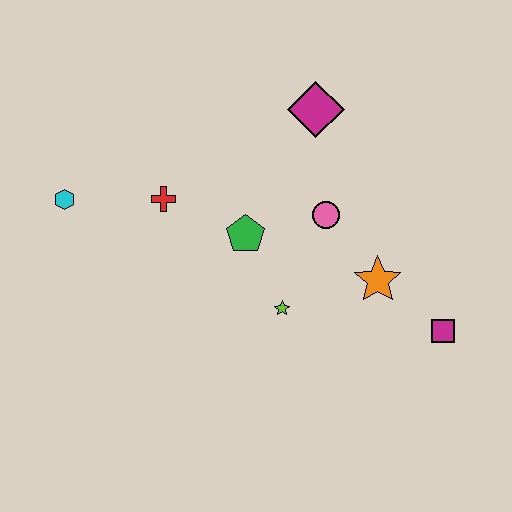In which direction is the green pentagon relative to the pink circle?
The green pentagon is to the left of the pink circle.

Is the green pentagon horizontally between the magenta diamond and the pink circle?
No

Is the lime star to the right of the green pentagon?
Yes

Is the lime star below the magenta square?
No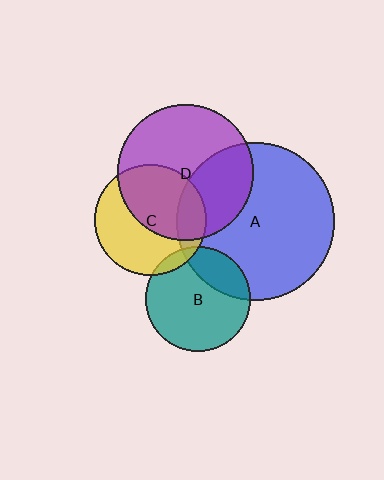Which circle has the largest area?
Circle A (blue).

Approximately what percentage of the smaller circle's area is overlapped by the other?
Approximately 10%.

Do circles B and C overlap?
Yes.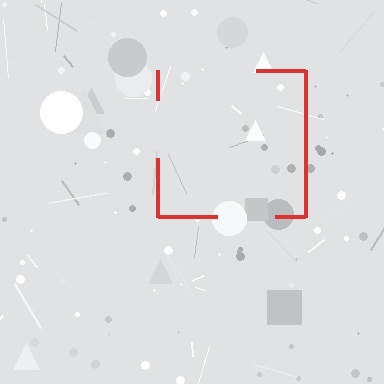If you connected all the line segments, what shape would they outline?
They would outline a square.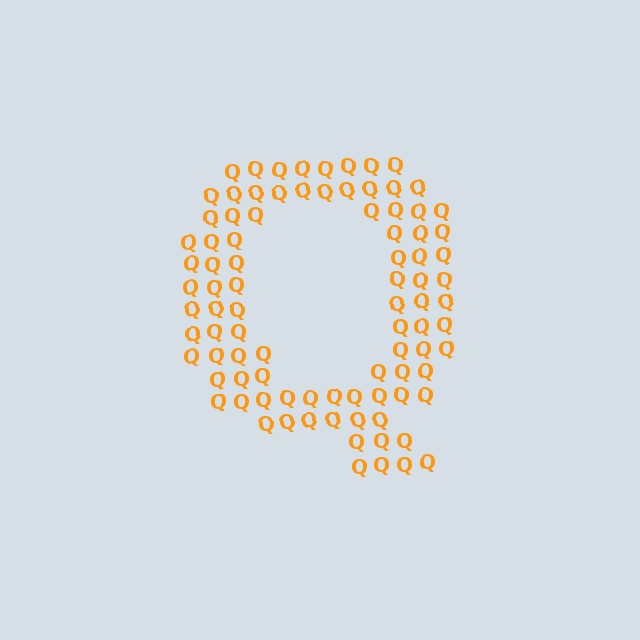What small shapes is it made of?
It is made of small letter Q's.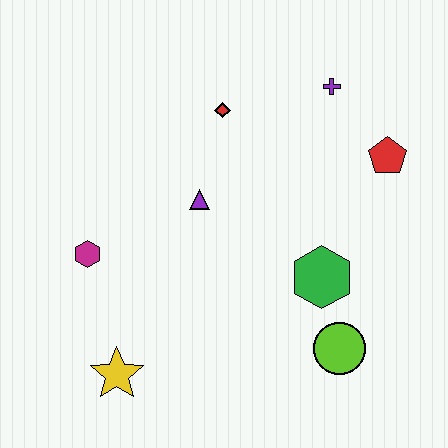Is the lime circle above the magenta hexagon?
No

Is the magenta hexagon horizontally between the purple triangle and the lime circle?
No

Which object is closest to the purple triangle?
The red diamond is closest to the purple triangle.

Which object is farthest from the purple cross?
The yellow star is farthest from the purple cross.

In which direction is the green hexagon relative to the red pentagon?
The green hexagon is below the red pentagon.